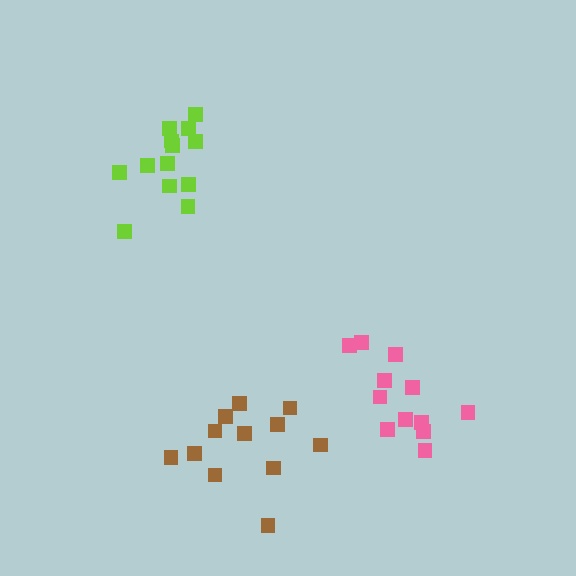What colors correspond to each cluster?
The clusters are colored: lime, pink, brown.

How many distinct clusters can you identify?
There are 3 distinct clusters.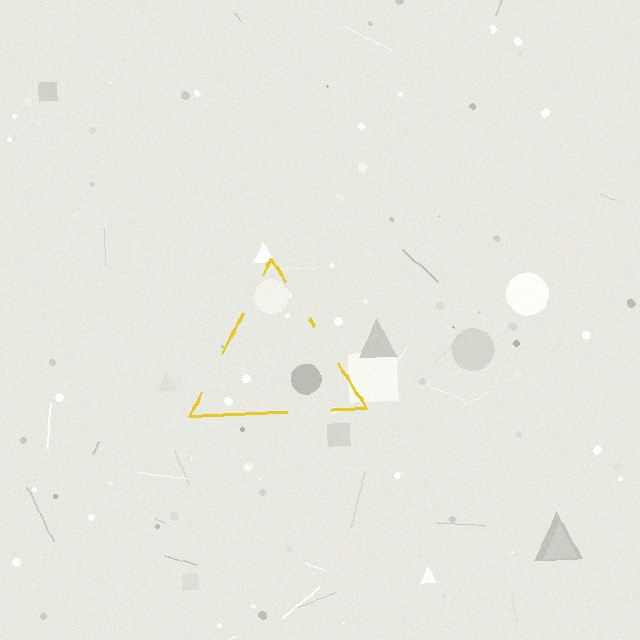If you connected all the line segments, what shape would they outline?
They would outline a triangle.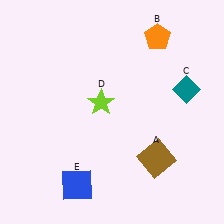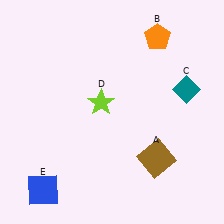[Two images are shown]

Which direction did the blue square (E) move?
The blue square (E) moved left.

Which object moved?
The blue square (E) moved left.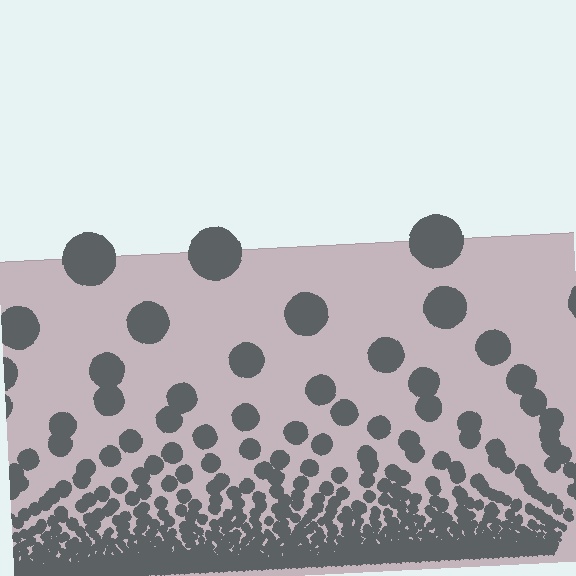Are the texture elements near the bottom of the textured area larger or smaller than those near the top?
Smaller. The gradient is inverted — elements near the bottom are smaller and denser.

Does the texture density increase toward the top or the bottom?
Density increases toward the bottom.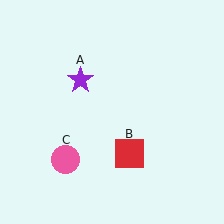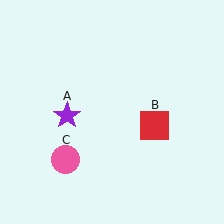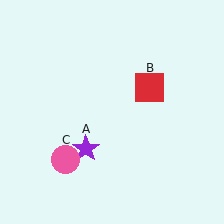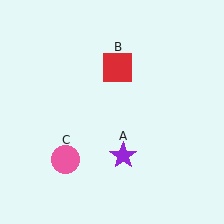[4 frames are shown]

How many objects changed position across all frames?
2 objects changed position: purple star (object A), red square (object B).